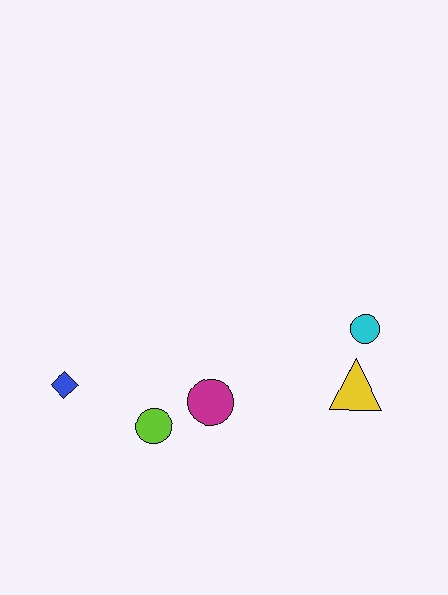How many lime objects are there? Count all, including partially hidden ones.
There is 1 lime object.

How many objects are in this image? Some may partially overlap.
There are 5 objects.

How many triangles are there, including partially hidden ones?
There is 1 triangle.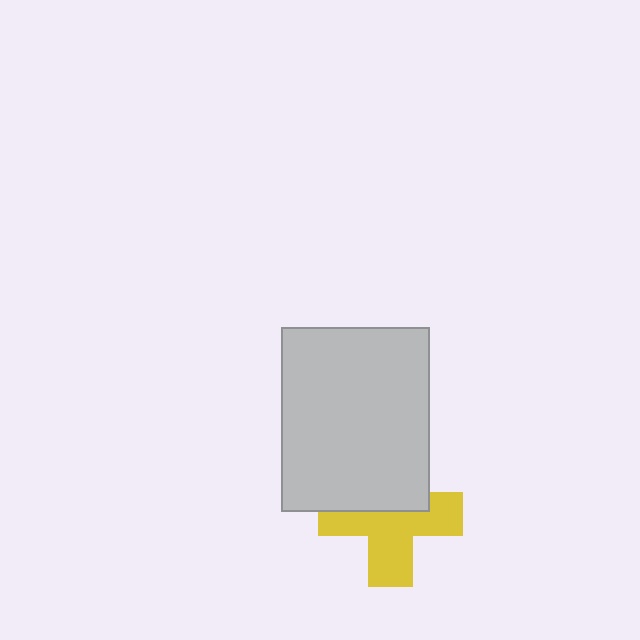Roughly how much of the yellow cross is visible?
About half of it is visible (roughly 59%).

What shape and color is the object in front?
The object in front is a light gray rectangle.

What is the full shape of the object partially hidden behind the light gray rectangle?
The partially hidden object is a yellow cross.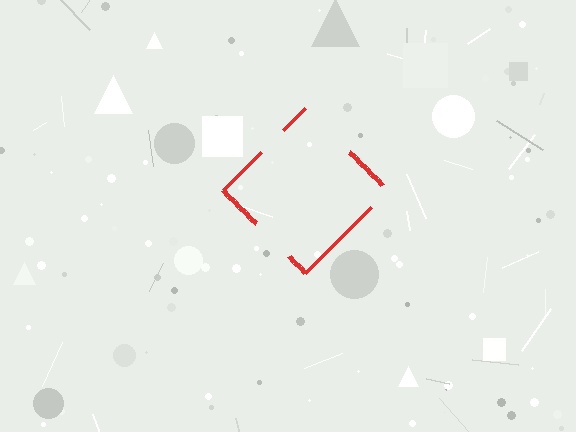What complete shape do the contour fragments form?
The contour fragments form a diamond.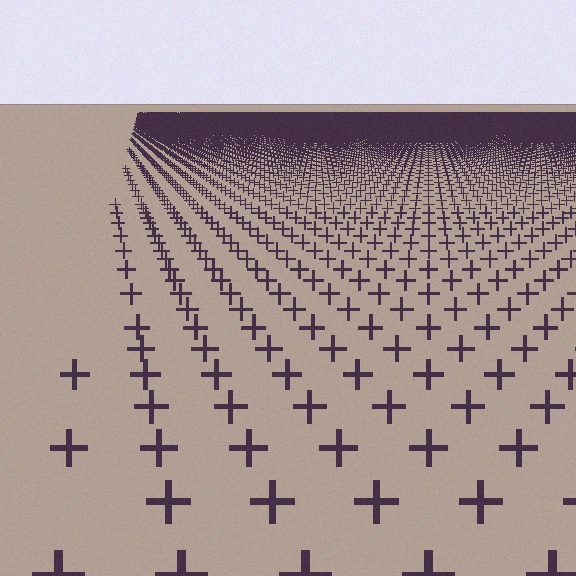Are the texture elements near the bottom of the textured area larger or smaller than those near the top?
Larger. Near the bottom, elements are closer to the viewer and appear at a bigger on-screen size.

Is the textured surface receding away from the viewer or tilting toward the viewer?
The surface is receding away from the viewer. Texture elements get smaller and denser toward the top.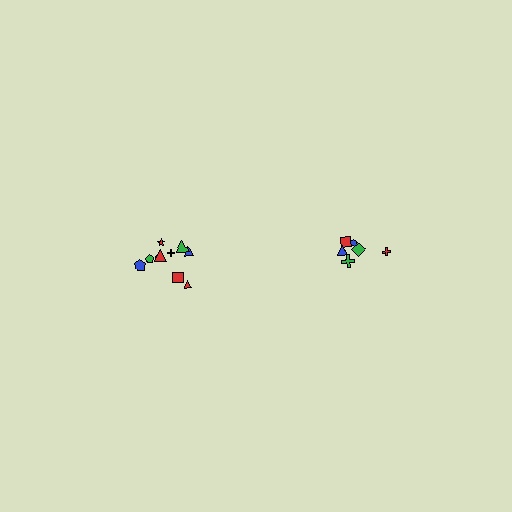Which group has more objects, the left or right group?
The left group.